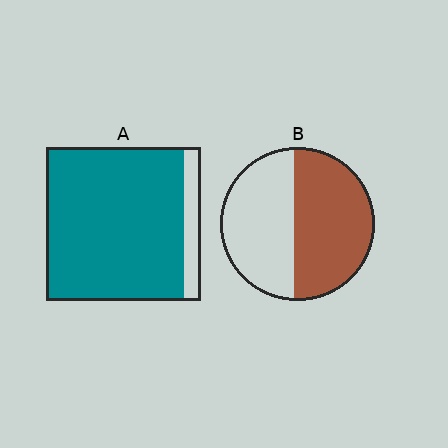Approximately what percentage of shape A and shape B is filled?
A is approximately 90% and B is approximately 55%.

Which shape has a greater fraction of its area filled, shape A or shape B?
Shape A.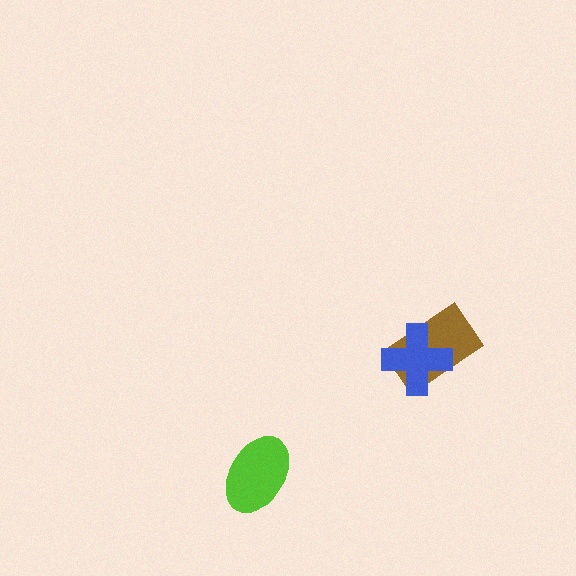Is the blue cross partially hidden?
No, no other shape covers it.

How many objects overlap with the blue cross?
1 object overlaps with the blue cross.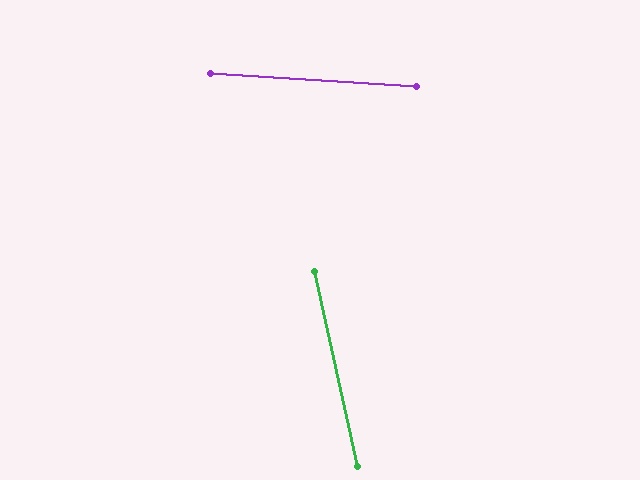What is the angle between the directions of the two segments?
Approximately 74 degrees.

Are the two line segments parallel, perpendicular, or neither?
Neither parallel nor perpendicular — they differ by about 74°.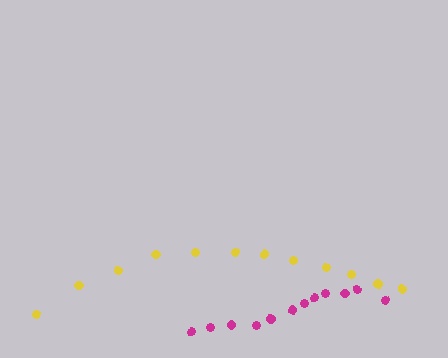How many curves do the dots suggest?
There are 2 distinct paths.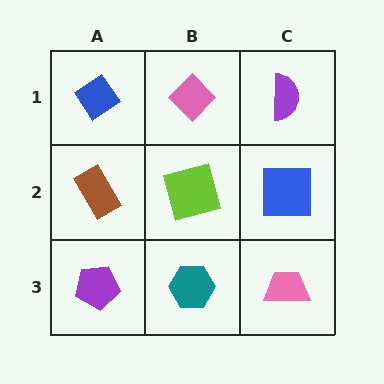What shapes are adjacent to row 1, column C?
A blue square (row 2, column C), a pink diamond (row 1, column B).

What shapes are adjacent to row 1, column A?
A brown rectangle (row 2, column A), a pink diamond (row 1, column B).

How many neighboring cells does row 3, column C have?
2.